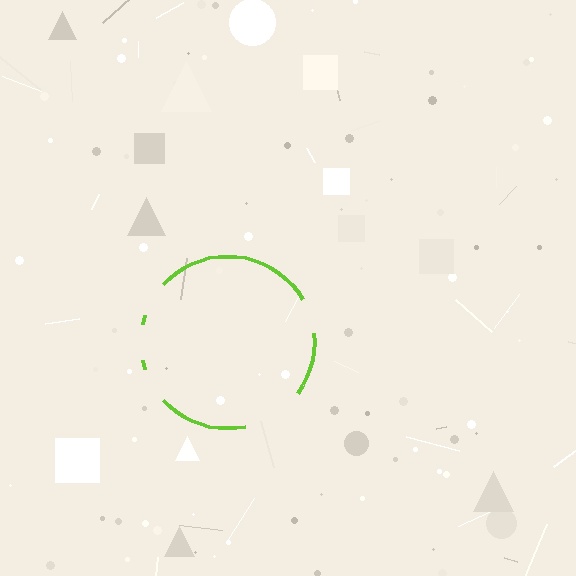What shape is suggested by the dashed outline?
The dashed outline suggests a circle.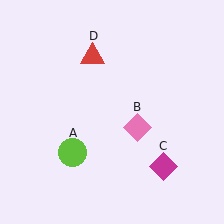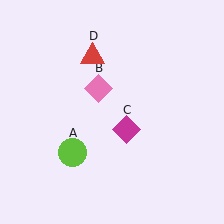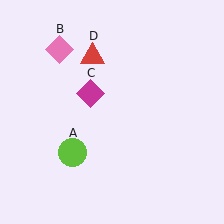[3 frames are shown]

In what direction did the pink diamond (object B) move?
The pink diamond (object B) moved up and to the left.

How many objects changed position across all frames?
2 objects changed position: pink diamond (object B), magenta diamond (object C).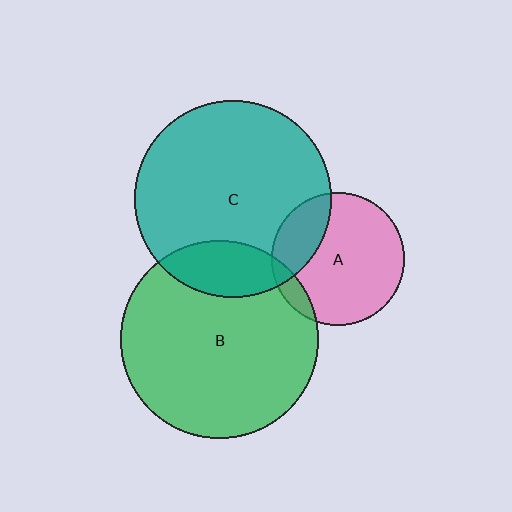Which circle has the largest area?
Circle B (green).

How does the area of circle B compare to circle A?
Approximately 2.2 times.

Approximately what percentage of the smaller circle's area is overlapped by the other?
Approximately 25%.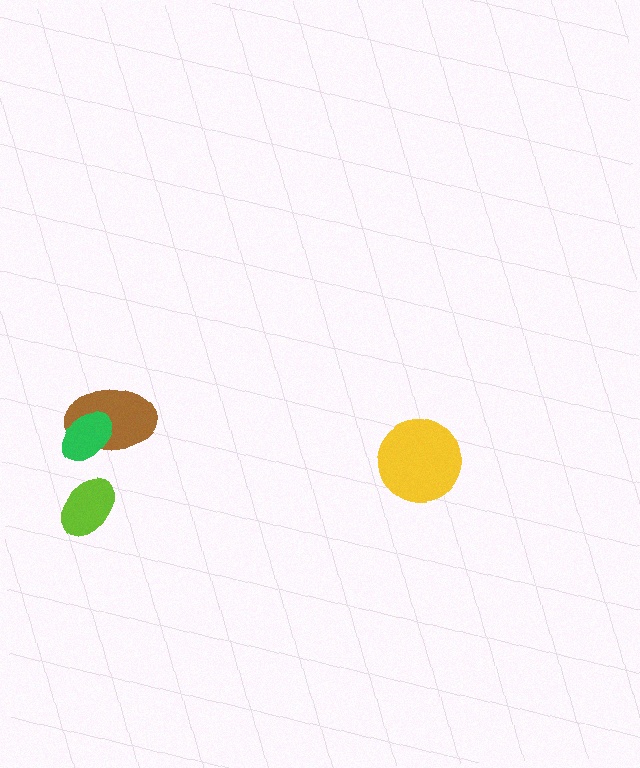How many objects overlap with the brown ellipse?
1 object overlaps with the brown ellipse.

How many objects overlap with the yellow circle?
0 objects overlap with the yellow circle.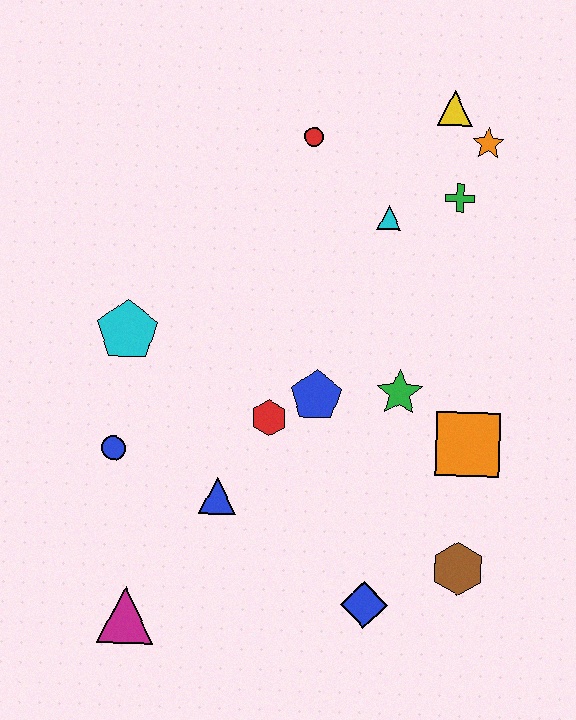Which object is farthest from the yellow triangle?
The magenta triangle is farthest from the yellow triangle.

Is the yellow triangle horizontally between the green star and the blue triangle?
No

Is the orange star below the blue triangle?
No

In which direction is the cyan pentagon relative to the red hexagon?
The cyan pentagon is to the left of the red hexagon.